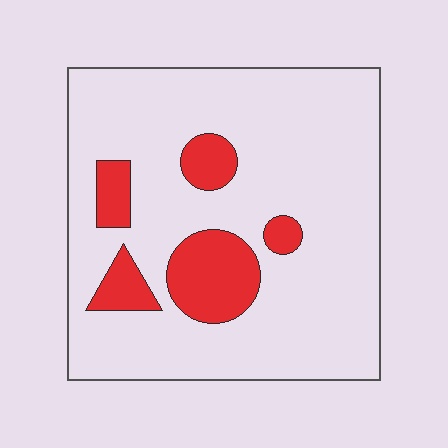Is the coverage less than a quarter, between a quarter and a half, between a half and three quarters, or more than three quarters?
Less than a quarter.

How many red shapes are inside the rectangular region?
5.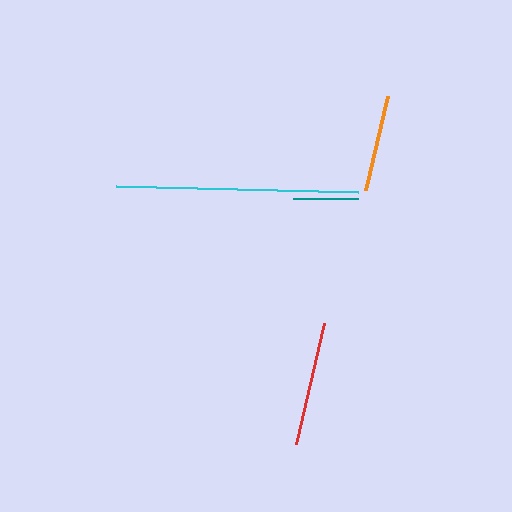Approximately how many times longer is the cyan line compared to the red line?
The cyan line is approximately 2.0 times the length of the red line.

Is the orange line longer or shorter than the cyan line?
The cyan line is longer than the orange line.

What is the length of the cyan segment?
The cyan segment is approximately 242 pixels long.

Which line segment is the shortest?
The teal line is the shortest at approximately 65 pixels.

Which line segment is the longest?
The cyan line is the longest at approximately 242 pixels.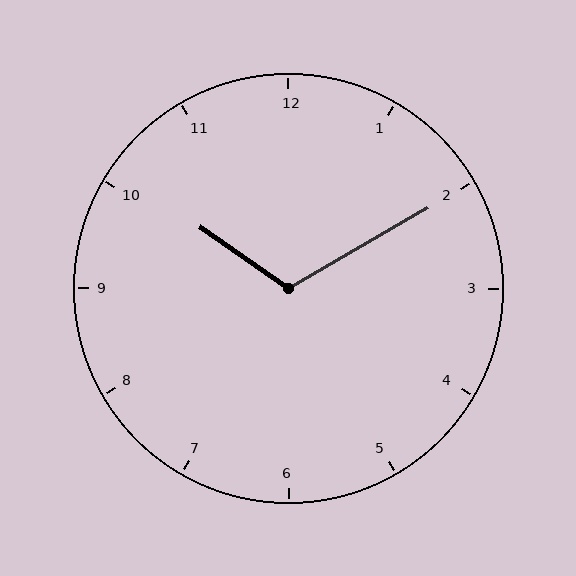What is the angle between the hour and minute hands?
Approximately 115 degrees.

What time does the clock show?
10:10.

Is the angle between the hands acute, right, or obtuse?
It is obtuse.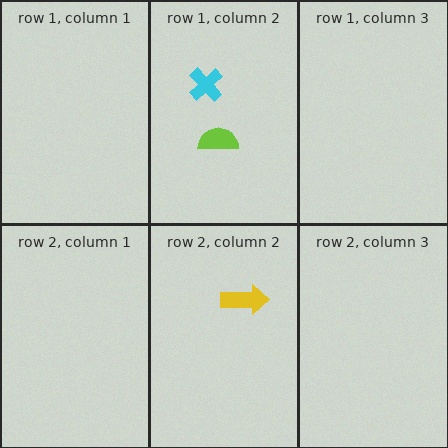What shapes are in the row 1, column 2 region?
The lime semicircle, the cyan cross.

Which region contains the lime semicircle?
The row 1, column 2 region.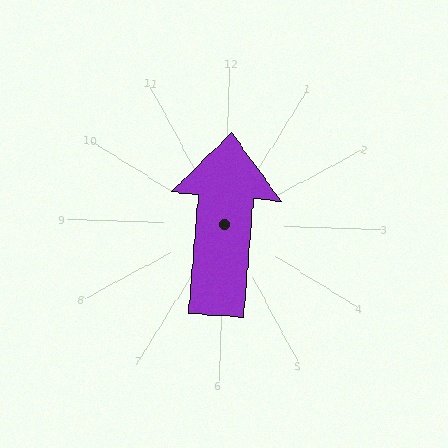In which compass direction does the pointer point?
North.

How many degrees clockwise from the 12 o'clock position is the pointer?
Approximately 3 degrees.